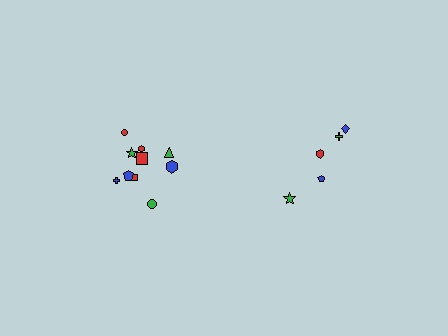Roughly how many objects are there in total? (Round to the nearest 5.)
Roughly 15 objects in total.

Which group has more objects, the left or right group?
The left group.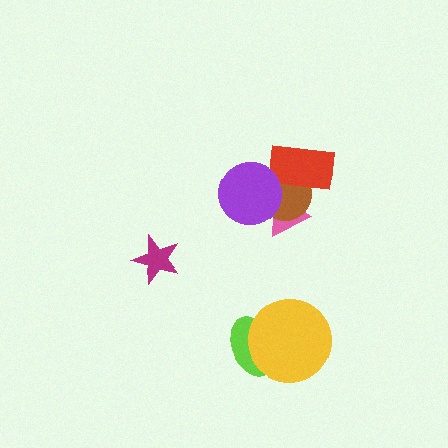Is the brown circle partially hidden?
Yes, it is partially covered by another shape.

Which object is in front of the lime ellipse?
The yellow circle is in front of the lime ellipse.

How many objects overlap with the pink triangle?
3 objects overlap with the pink triangle.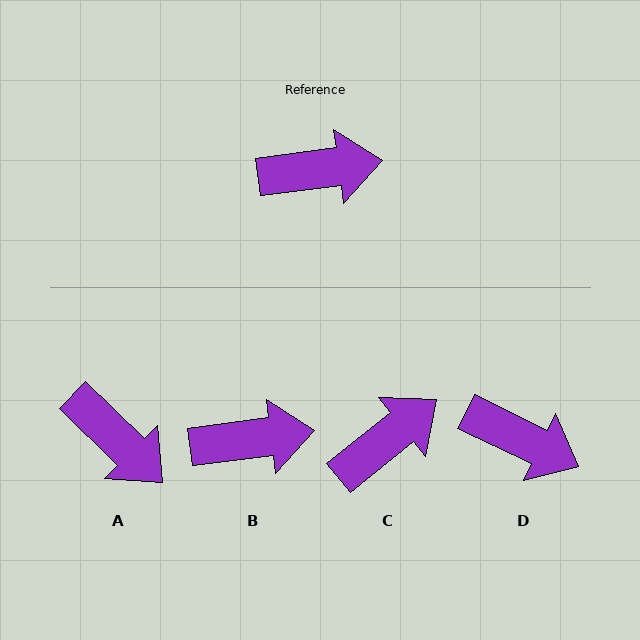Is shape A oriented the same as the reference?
No, it is off by about 52 degrees.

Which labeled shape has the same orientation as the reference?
B.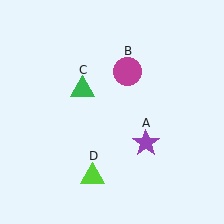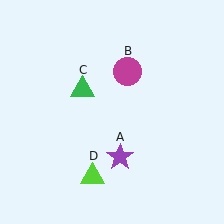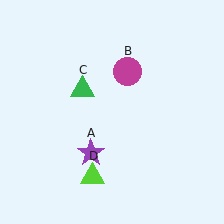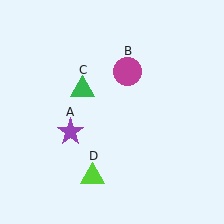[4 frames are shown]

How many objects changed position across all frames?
1 object changed position: purple star (object A).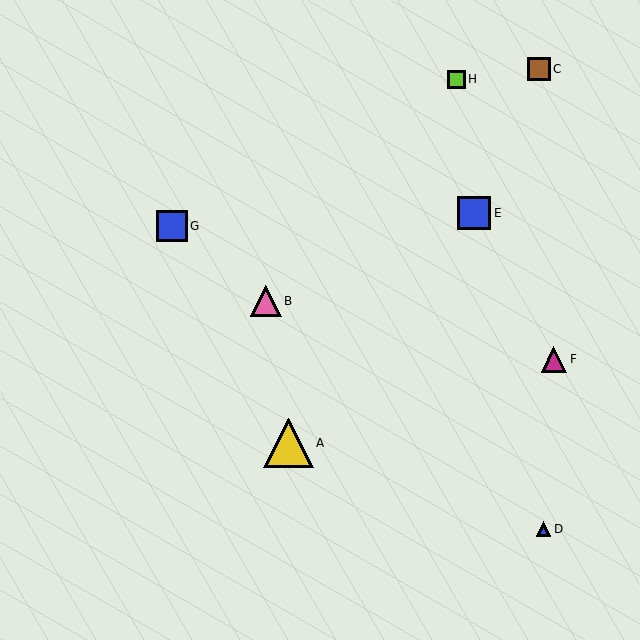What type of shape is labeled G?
Shape G is a blue square.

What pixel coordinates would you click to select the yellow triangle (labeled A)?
Click at (289, 443) to select the yellow triangle A.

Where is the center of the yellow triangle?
The center of the yellow triangle is at (289, 443).